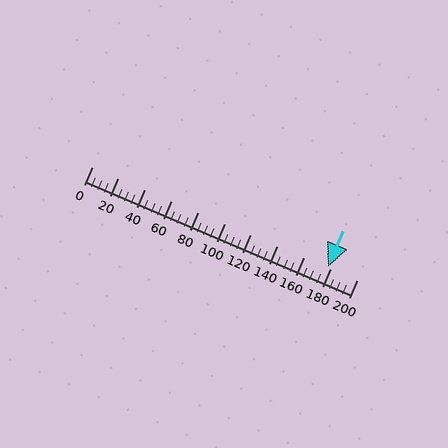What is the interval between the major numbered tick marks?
The major tick marks are spaced 20 units apart.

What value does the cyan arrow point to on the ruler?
The cyan arrow points to approximately 178.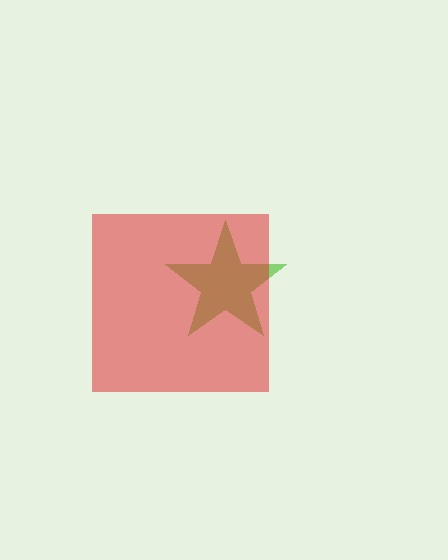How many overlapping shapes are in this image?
There are 2 overlapping shapes in the image.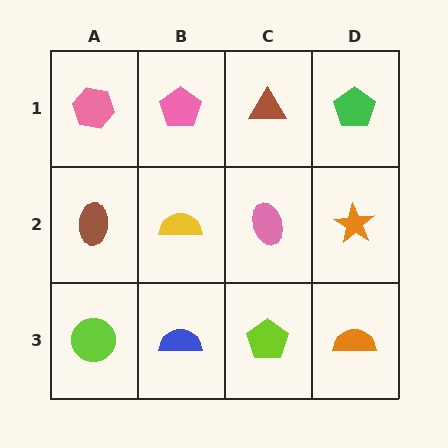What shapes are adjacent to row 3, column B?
A yellow semicircle (row 2, column B), a lime circle (row 3, column A), a lime pentagon (row 3, column C).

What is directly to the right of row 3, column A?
A blue semicircle.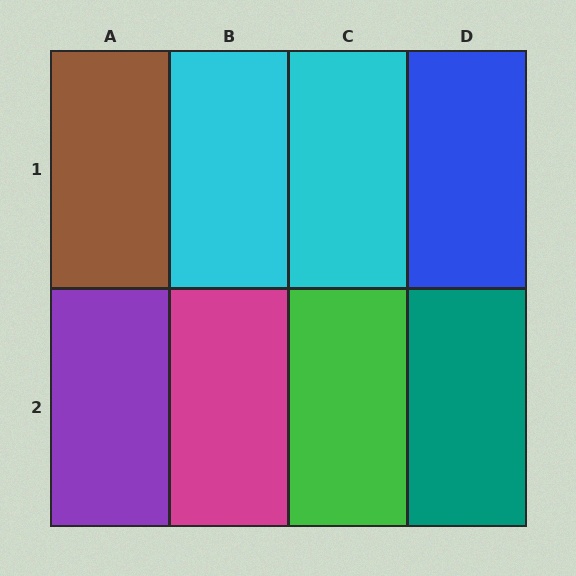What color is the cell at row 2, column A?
Purple.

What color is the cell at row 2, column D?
Teal.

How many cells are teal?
1 cell is teal.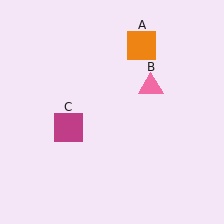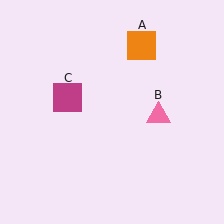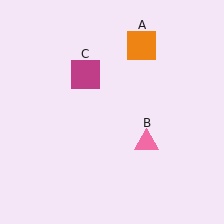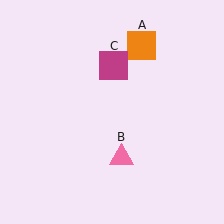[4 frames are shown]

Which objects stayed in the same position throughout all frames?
Orange square (object A) remained stationary.